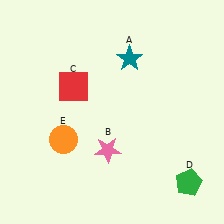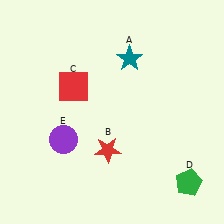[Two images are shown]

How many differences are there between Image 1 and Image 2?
There are 2 differences between the two images.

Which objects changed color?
B changed from pink to red. E changed from orange to purple.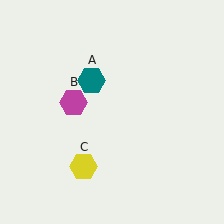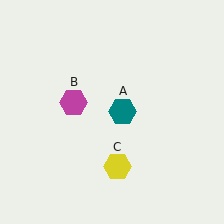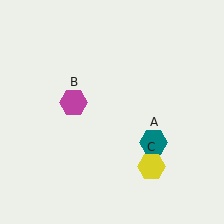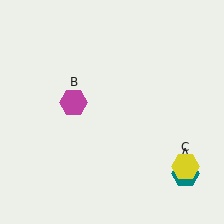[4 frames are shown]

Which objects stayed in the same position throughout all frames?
Magenta hexagon (object B) remained stationary.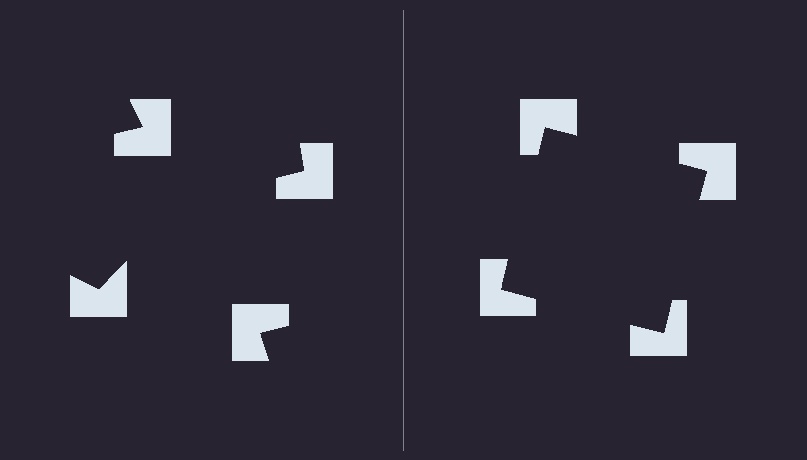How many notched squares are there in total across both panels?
8 — 4 on each side.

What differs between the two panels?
The notched squares are positioned identically on both sides; only the wedge orientations differ. On the right they align to a square; on the left they are misaligned.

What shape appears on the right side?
An illusory square.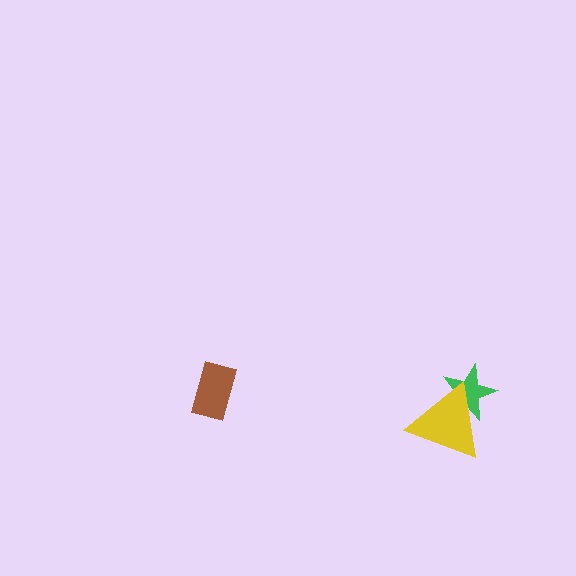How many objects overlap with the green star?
1 object overlaps with the green star.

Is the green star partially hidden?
Yes, it is partially covered by another shape.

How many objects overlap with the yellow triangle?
1 object overlaps with the yellow triangle.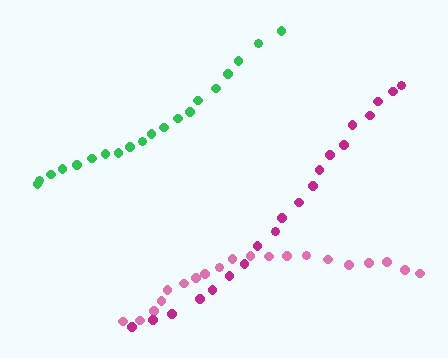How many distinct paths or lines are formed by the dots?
There are 3 distinct paths.